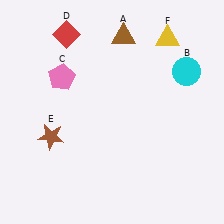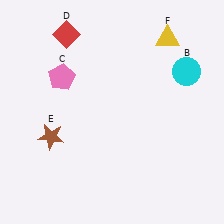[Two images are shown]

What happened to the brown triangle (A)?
The brown triangle (A) was removed in Image 2. It was in the top-right area of Image 1.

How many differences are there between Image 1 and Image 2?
There is 1 difference between the two images.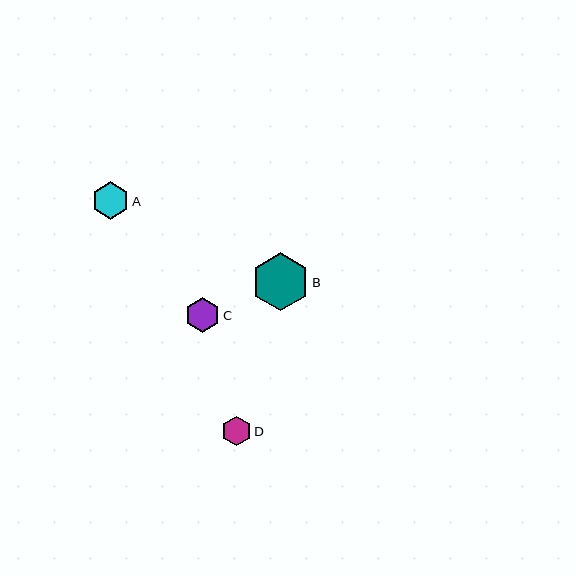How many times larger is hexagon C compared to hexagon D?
Hexagon C is approximately 1.2 times the size of hexagon D.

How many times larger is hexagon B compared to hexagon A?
Hexagon B is approximately 1.6 times the size of hexagon A.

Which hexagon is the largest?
Hexagon B is the largest with a size of approximately 58 pixels.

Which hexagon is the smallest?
Hexagon D is the smallest with a size of approximately 29 pixels.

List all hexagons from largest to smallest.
From largest to smallest: B, A, C, D.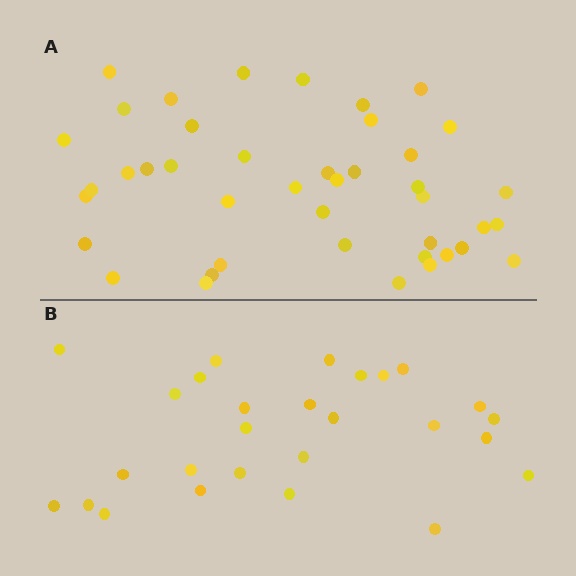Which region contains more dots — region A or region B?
Region A (the top region) has more dots.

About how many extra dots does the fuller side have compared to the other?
Region A has approximately 15 more dots than region B.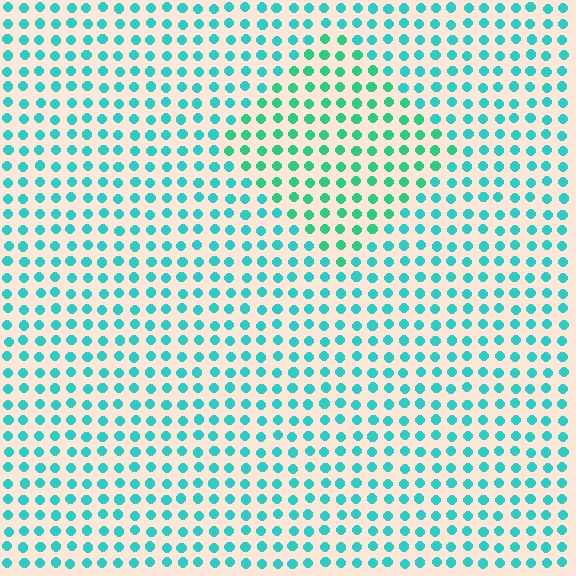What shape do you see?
I see a diamond.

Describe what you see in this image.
The image is filled with small cyan elements in a uniform arrangement. A diamond-shaped region is visible where the elements are tinted to a slightly different hue, forming a subtle color boundary.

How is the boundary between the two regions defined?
The boundary is defined purely by a slight shift in hue (about 25 degrees). Spacing, size, and orientation are identical on both sides.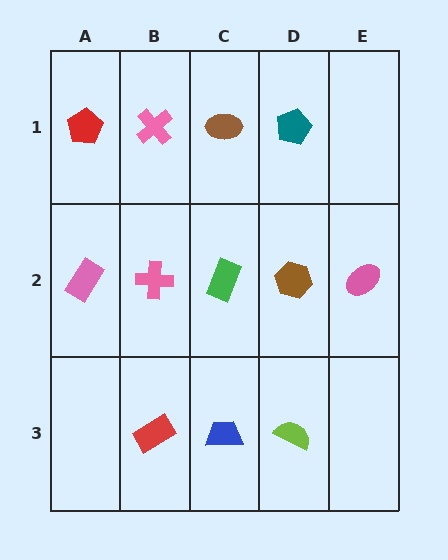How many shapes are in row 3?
3 shapes.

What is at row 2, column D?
A brown hexagon.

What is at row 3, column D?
A lime semicircle.